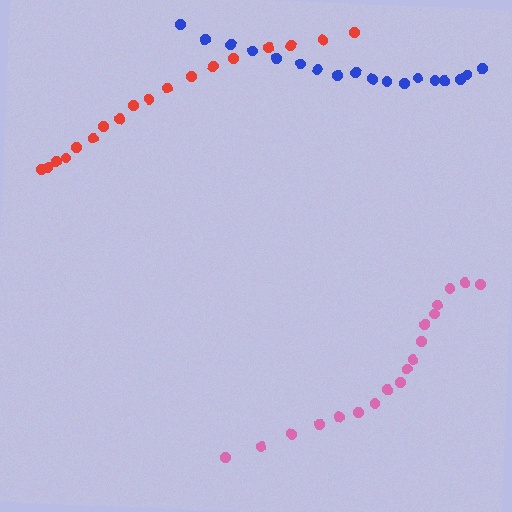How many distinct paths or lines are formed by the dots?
There are 3 distinct paths.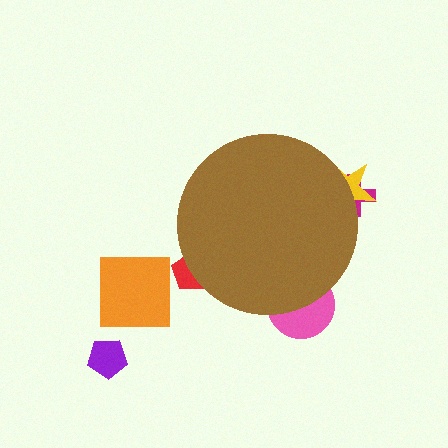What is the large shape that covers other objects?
A brown circle.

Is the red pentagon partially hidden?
Yes, the red pentagon is partially hidden behind the brown circle.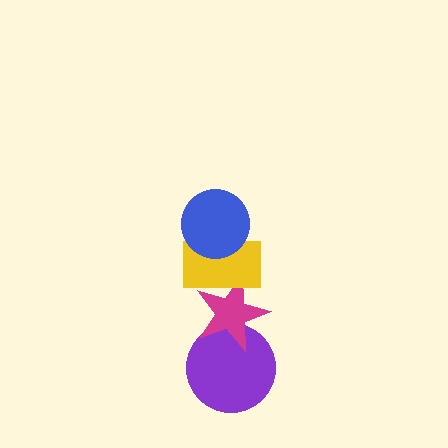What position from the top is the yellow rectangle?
The yellow rectangle is 2nd from the top.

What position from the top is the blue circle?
The blue circle is 1st from the top.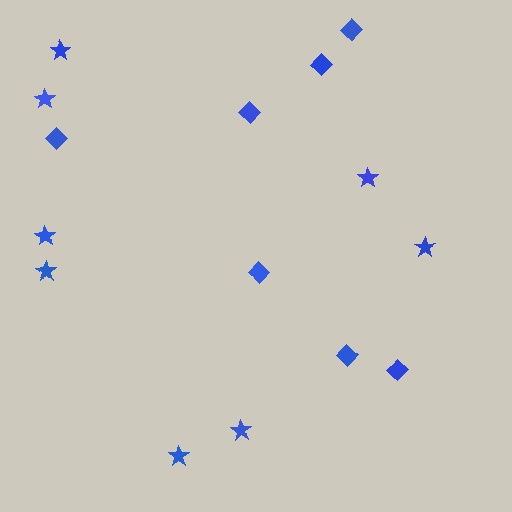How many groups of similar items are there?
There are 2 groups: one group of stars (8) and one group of diamonds (7).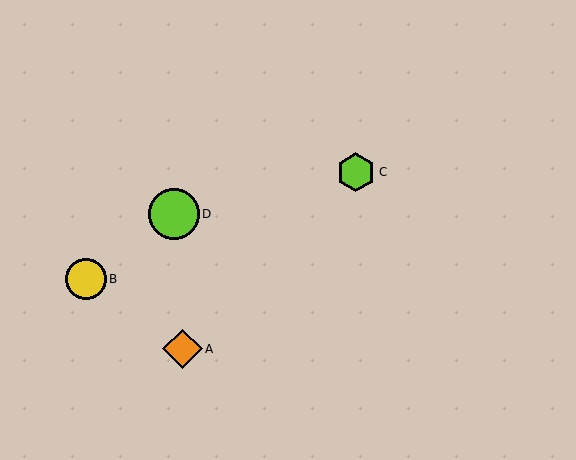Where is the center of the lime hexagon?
The center of the lime hexagon is at (356, 172).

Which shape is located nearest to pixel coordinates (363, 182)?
The lime hexagon (labeled C) at (356, 172) is nearest to that location.